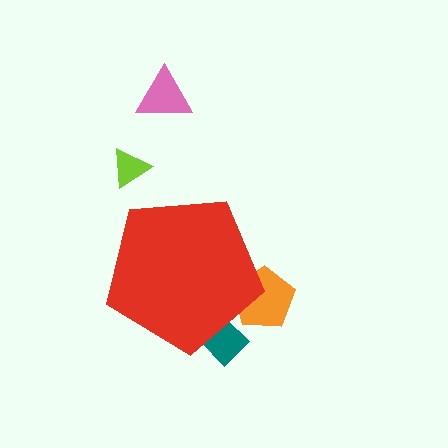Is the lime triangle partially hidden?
No, the lime triangle is fully visible.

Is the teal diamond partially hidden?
Yes, the teal diamond is partially hidden behind the red pentagon.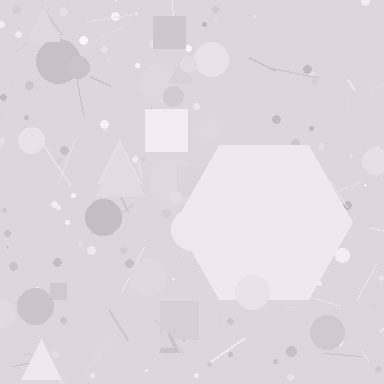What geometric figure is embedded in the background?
A hexagon is embedded in the background.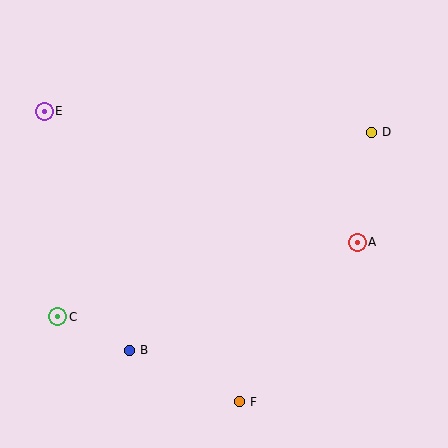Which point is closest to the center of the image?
Point A at (357, 242) is closest to the center.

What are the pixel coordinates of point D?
Point D is at (371, 132).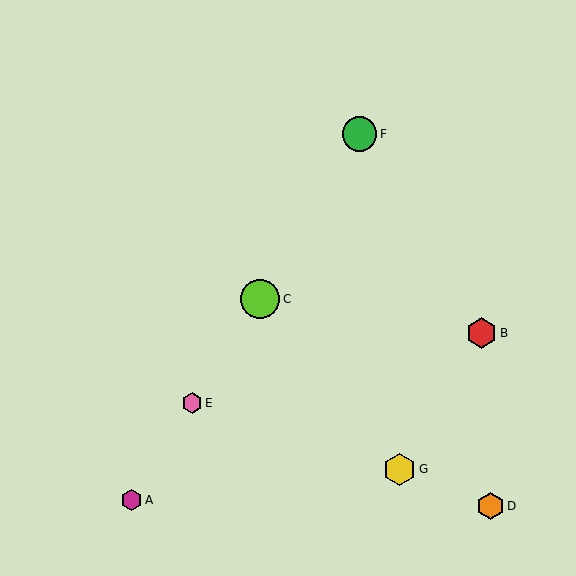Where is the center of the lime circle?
The center of the lime circle is at (260, 299).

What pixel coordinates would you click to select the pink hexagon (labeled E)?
Click at (192, 403) to select the pink hexagon E.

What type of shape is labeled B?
Shape B is a red hexagon.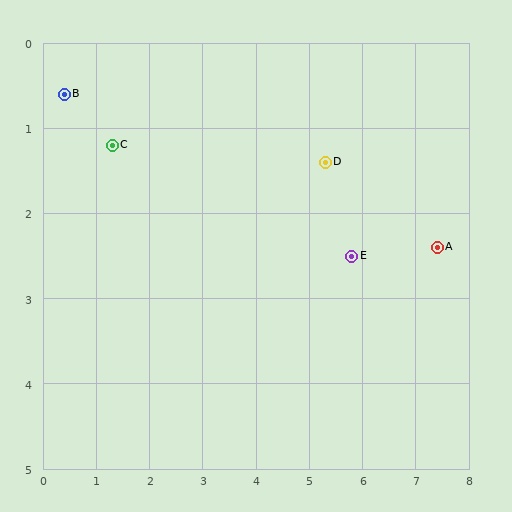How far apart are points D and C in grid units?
Points D and C are about 4.0 grid units apart.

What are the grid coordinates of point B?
Point B is at approximately (0.4, 0.6).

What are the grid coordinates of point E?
Point E is at approximately (5.8, 2.5).